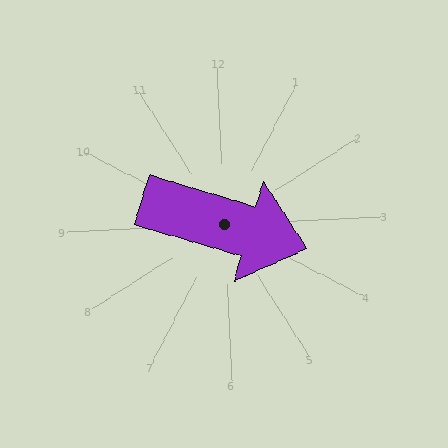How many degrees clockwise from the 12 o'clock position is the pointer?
Approximately 109 degrees.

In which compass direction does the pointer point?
East.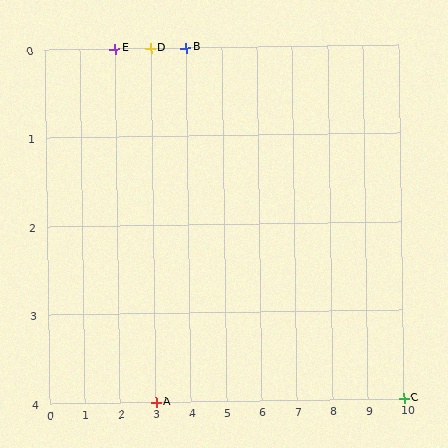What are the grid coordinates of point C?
Point C is at grid coordinates (10, 4).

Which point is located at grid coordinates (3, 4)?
Point A is at (3, 4).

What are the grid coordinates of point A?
Point A is at grid coordinates (3, 4).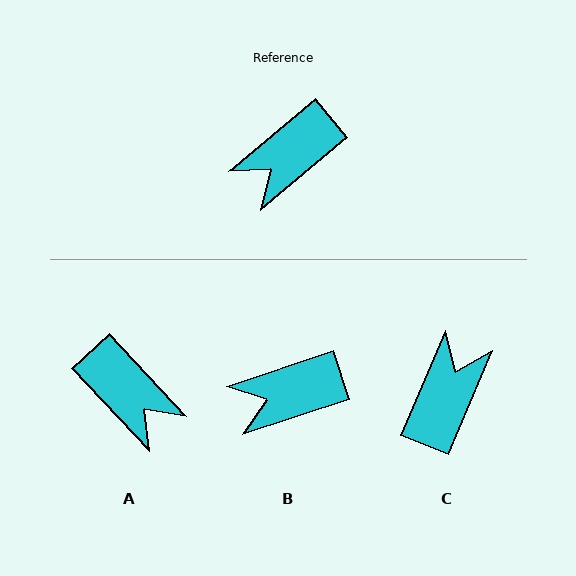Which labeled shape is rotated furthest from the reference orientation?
C, about 153 degrees away.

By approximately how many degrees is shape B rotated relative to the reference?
Approximately 22 degrees clockwise.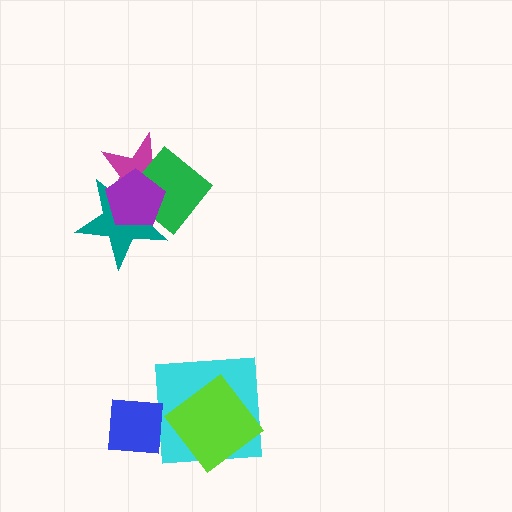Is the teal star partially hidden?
Yes, it is partially covered by another shape.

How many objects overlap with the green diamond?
3 objects overlap with the green diamond.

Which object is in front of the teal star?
The purple pentagon is in front of the teal star.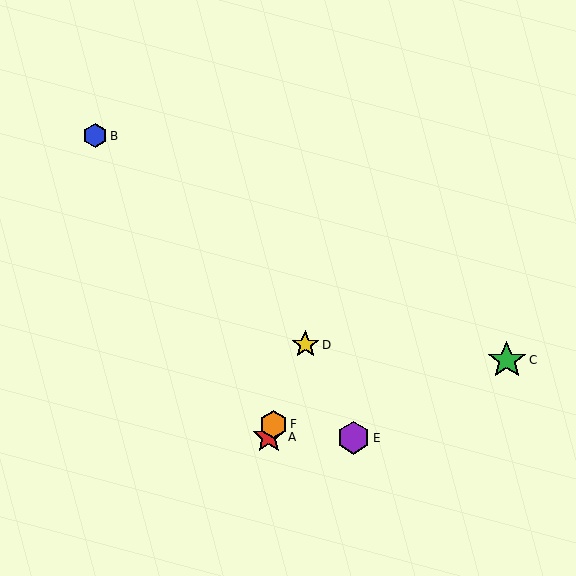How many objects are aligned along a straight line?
3 objects (A, D, F) are aligned along a straight line.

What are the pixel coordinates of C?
Object C is at (507, 360).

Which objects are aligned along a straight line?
Objects A, D, F are aligned along a straight line.